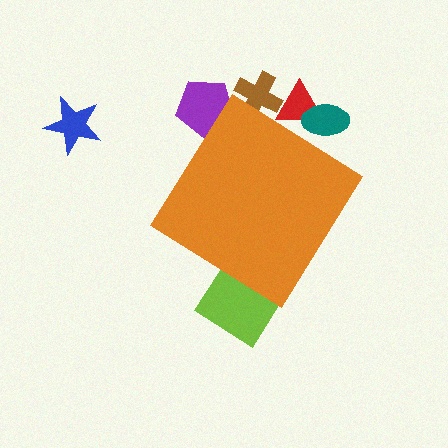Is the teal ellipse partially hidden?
Yes, the teal ellipse is partially hidden behind the orange diamond.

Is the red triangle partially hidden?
Yes, the red triangle is partially hidden behind the orange diamond.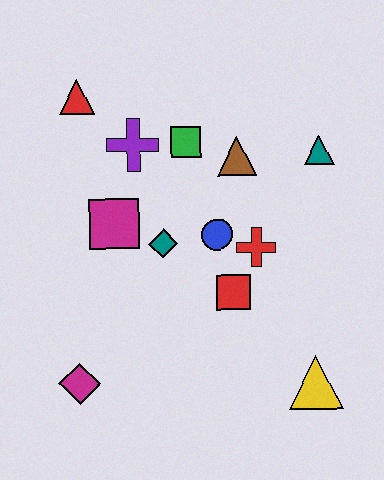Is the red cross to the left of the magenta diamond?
No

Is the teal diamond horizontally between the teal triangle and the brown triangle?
No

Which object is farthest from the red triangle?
The yellow triangle is farthest from the red triangle.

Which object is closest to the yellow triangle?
The red square is closest to the yellow triangle.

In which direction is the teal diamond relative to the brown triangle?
The teal diamond is below the brown triangle.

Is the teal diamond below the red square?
No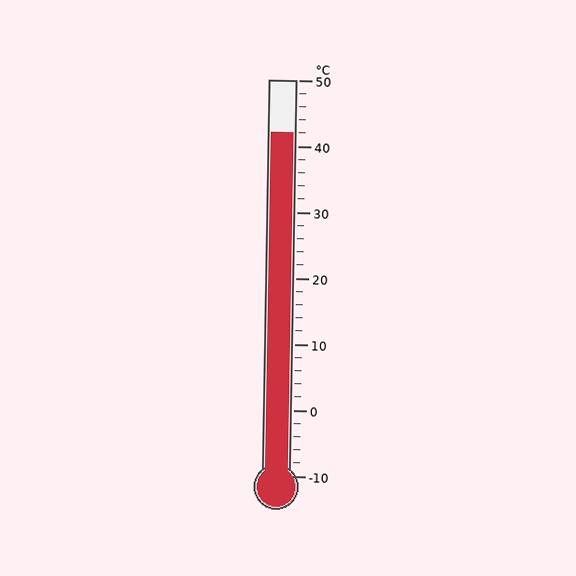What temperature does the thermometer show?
The thermometer shows approximately 42°C.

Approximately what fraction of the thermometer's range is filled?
The thermometer is filled to approximately 85% of its range.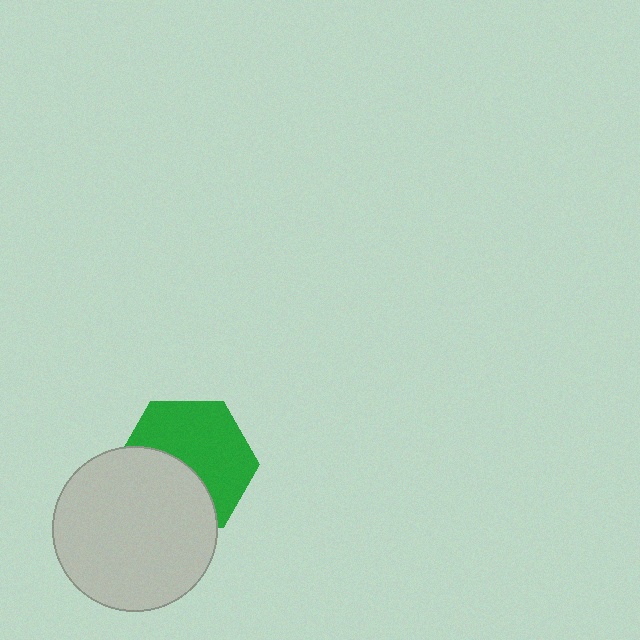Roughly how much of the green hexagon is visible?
About half of it is visible (roughly 58%).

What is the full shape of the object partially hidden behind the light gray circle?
The partially hidden object is a green hexagon.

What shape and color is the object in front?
The object in front is a light gray circle.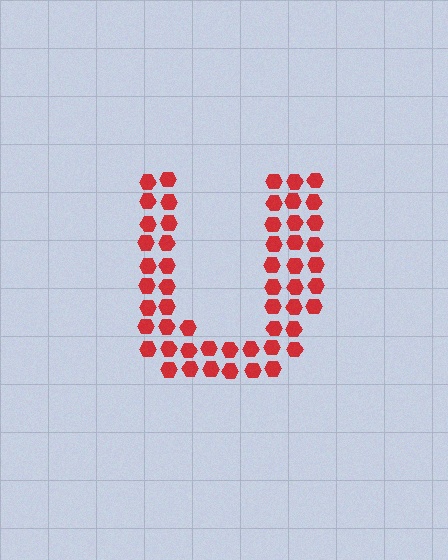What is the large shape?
The large shape is the letter U.